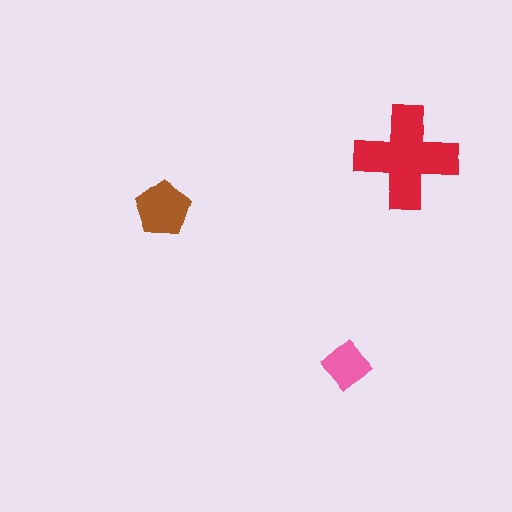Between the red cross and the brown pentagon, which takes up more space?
The red cross.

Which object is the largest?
The red cross.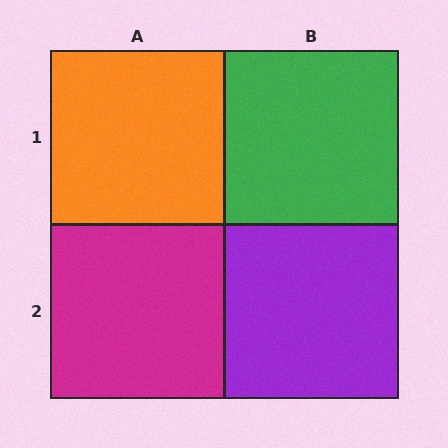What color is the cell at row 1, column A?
Orange.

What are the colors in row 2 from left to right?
Magenta, purple.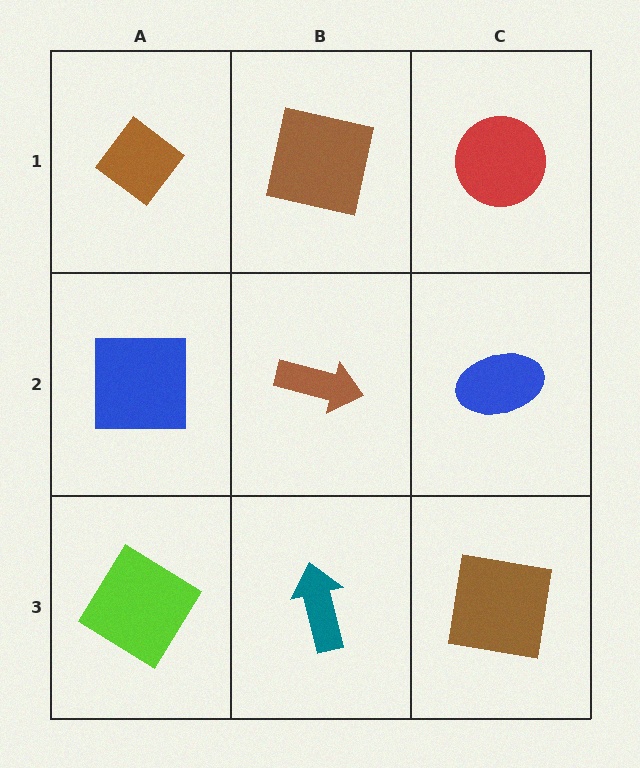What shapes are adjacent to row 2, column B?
A brown square (row 1, column B), a teal arrow (row 3, column B), a blue square (row 2, column A), a blue ellipse (row 2, column C).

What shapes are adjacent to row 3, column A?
A blue square (row 2, column A), a teal arrow (row 3, column B).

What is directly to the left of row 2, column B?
A blue square.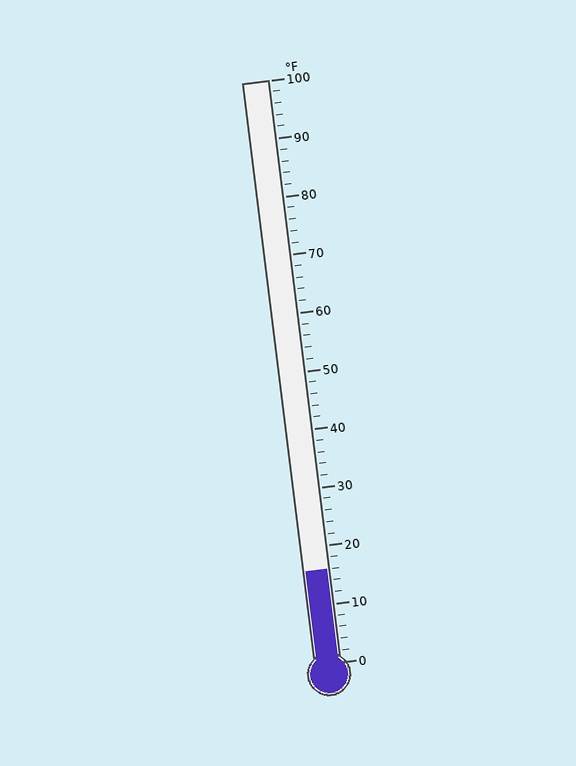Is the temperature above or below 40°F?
The temperature is below 40°F.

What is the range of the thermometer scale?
The thermometer scale ranges from 0°F to 100°F.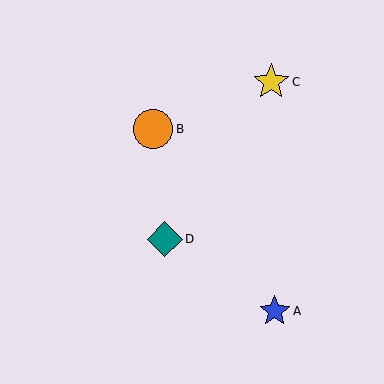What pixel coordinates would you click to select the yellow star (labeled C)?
Click at (271, 82) to select the yellow star C.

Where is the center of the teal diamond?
The center of the teal diamond is at (165, 239).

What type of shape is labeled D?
Shape D is a teal diamond.